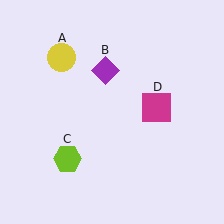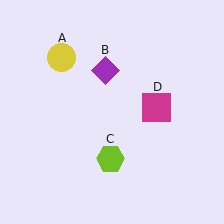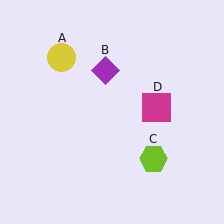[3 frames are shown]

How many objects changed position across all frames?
1 object changed position: lime hexagon (object C).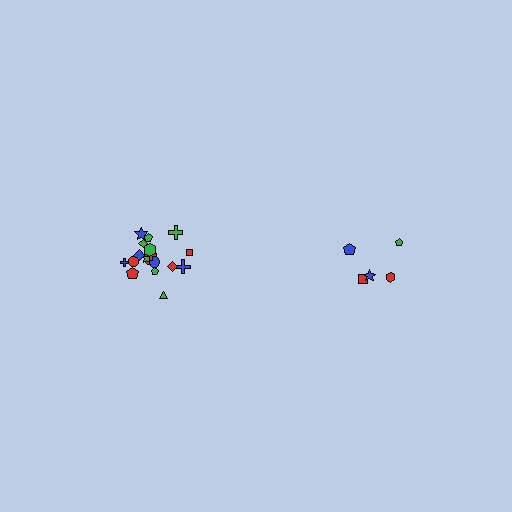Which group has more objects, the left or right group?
The left group.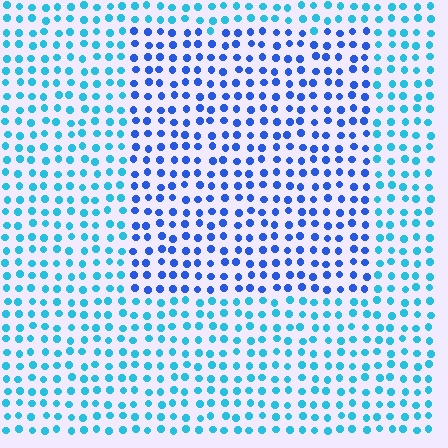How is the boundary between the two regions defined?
The boundary is defined purely by a slight shift in hue (about 34 degrees). Spacing, size, and orientation are identical on both sides.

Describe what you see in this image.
The image is filled with small cyan elements in a uniform arrangement. A rectangle-shaped region is visible where the elements are tinted to a slightly different hue, forming a subtle color boundary.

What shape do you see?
I see a rectangle.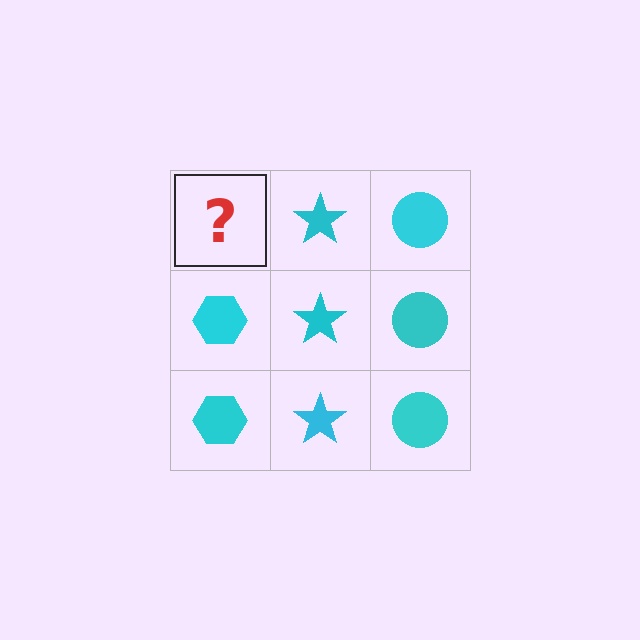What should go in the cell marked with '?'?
The missing cell should contain a cyan hexagon.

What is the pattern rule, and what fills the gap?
The rule is that each column has a consistent shape. The gap should be filled with a cyan hexagon.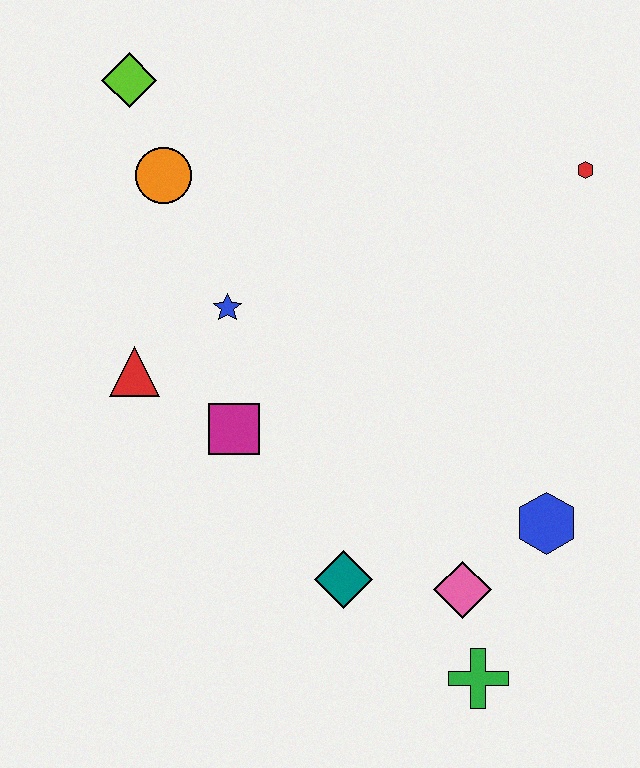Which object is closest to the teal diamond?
The pink diamond is closest to the teal diamond.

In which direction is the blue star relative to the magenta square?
The blue star is above the magenta square.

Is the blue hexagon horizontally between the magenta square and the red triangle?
No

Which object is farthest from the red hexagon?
The green cross is farthest from the red hexagon.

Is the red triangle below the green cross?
No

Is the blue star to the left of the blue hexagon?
Yes